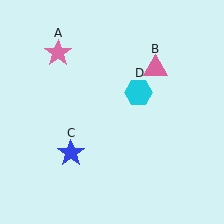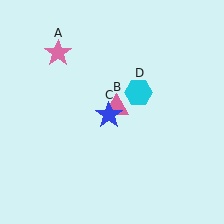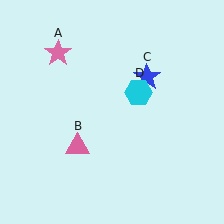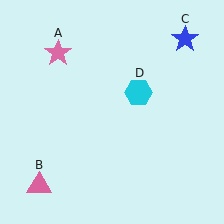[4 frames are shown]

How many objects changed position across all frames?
2 objects changed position: pink triangle (object B), blue star (object C).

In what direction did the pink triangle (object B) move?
The pink triangle (object B) moved down and to the left.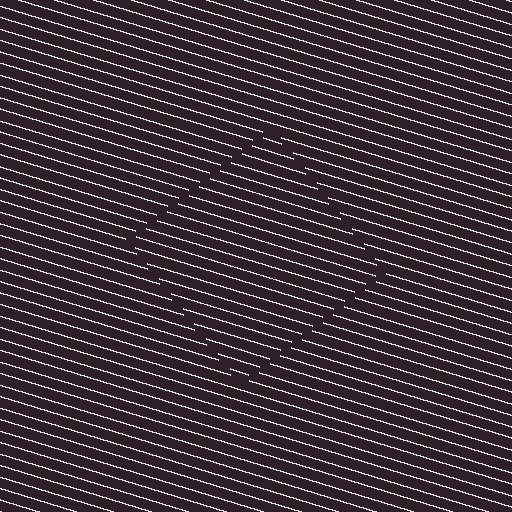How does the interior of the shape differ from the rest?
The interior of the shape contains the same grating, shifted by half a period — the contour is defined by the phase discontinuity where line-ends from the inner and outer gratings abut.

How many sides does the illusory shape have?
4 sides — the line-ends trace a square.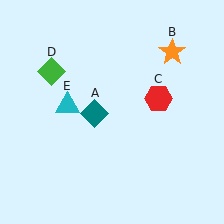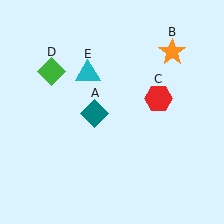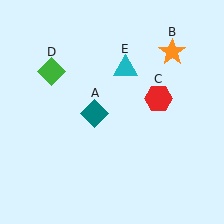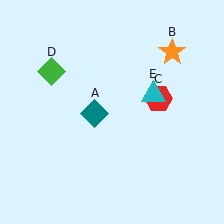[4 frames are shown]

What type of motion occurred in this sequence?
The cyan triangle (object E) rotated clockwise around the center of the scene.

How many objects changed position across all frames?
1 object changed position: cyan triangle (object E).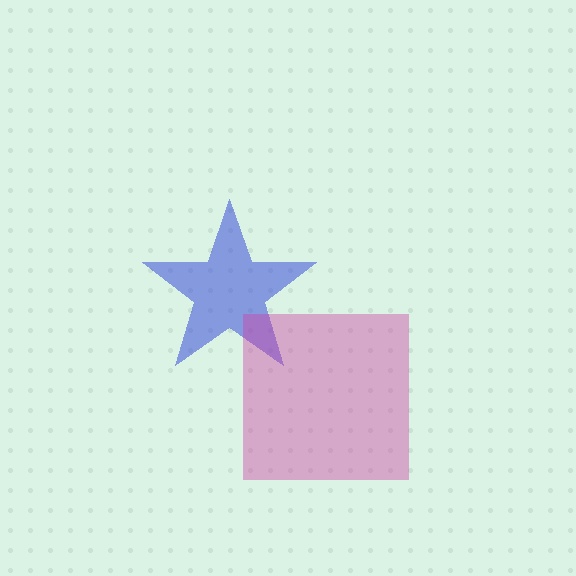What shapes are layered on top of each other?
The layered shapes are: a blue star, a magenta square.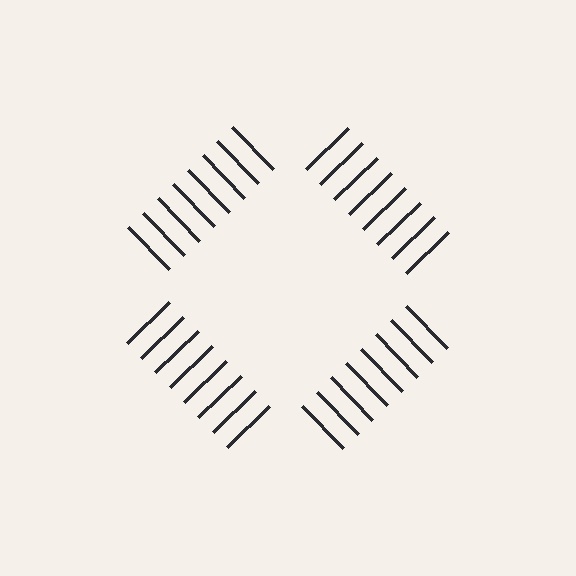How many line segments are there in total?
32 — 8 along each of the 4 edges.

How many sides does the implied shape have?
4 sides — the line-ends trace a square.